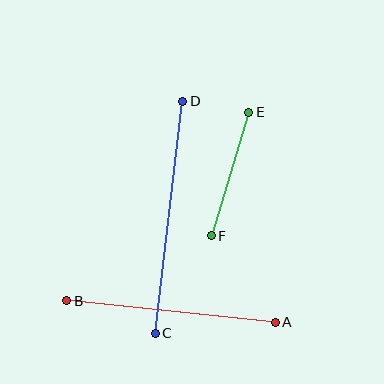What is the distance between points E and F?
The distance is approximately 129 pixels.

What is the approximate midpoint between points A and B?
The midpoint is at approximately (171, 312) pixels.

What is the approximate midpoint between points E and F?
The midpoint is at approximately (230, 174) pixels.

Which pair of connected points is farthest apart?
Points C and D are farthest apart.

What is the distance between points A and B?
The distance is approximately 210 pixels.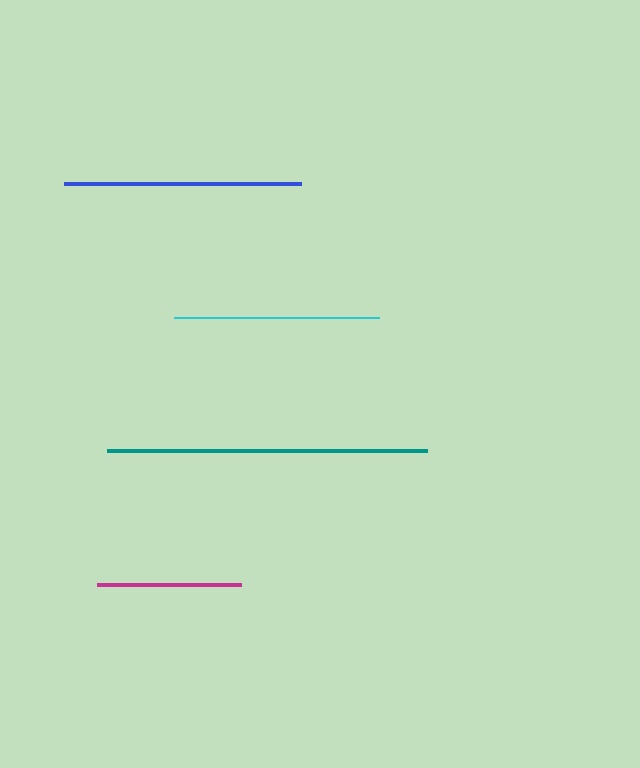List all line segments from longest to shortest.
From longest to shortest: teal, blue, cyan, magenta.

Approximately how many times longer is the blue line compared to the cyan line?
The blue line is approximately 1.2 times the length of the cyan line.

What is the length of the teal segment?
The teal segment is approximately 320 pixels long.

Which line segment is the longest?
The teal line is the longest at approximately 320 pixels.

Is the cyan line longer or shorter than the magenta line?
The cyan line is longer than the magenta line.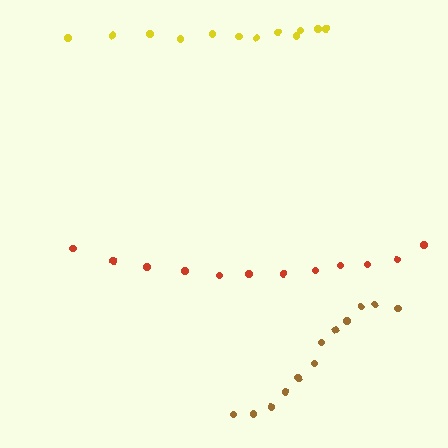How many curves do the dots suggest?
There are 3 distinct paths.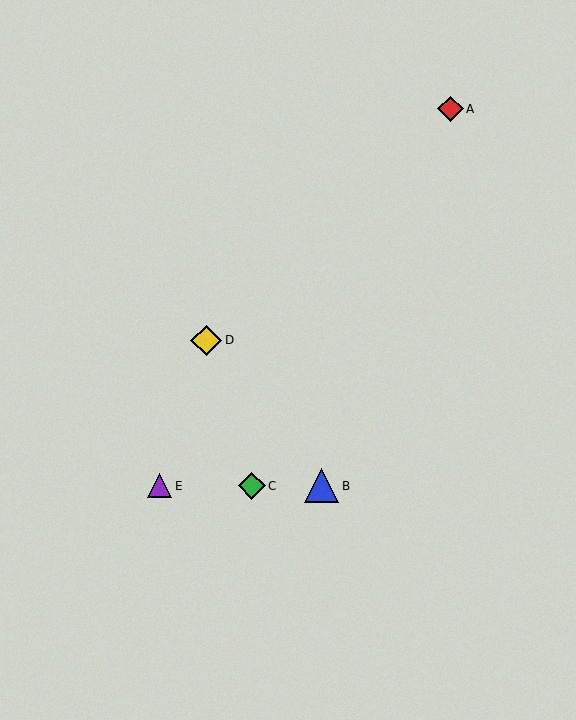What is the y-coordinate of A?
Object A is at y≈109.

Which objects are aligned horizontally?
Objects B, C, E are aligned horizontally.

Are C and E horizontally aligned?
Yes, both are at y≈486.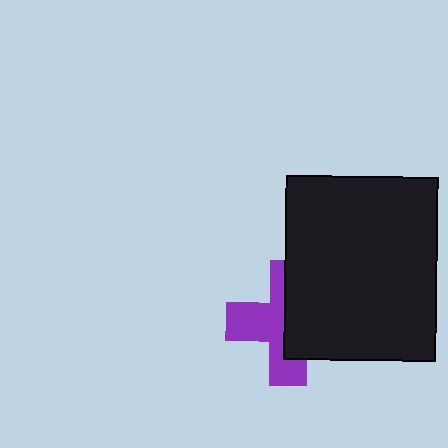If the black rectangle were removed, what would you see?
You would see the complete purple cross.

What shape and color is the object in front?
The object in front is a black rectangle.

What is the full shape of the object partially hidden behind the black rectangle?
The partially hidden object is a purple cross.